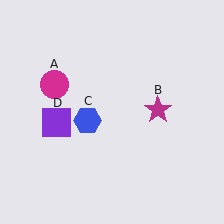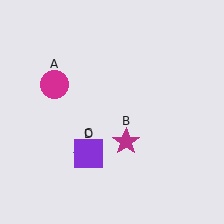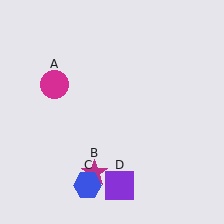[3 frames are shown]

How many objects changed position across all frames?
3 objects changed position: magenta star (object B), blue hexagon (object C), purple square (object D).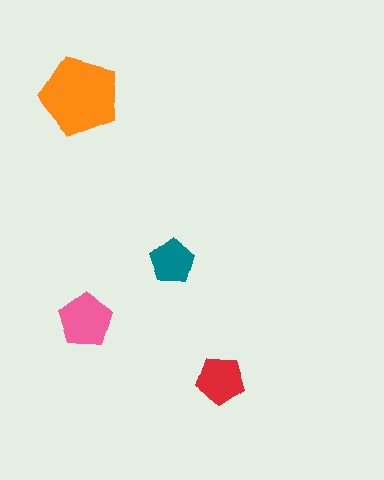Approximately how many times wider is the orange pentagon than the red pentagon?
About 1.5 times wider.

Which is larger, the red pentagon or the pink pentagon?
The pink one.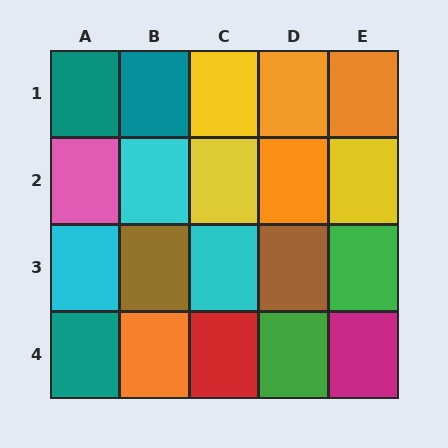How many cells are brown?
2 cells are brown.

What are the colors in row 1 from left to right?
Teal, teal, yellow, orange, orange.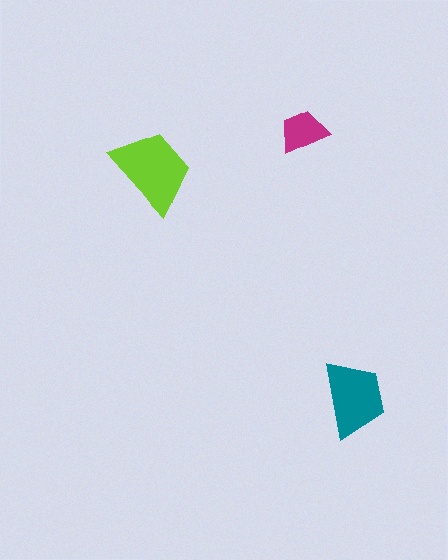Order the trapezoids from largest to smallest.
the lime one, the teal one, the magenta one.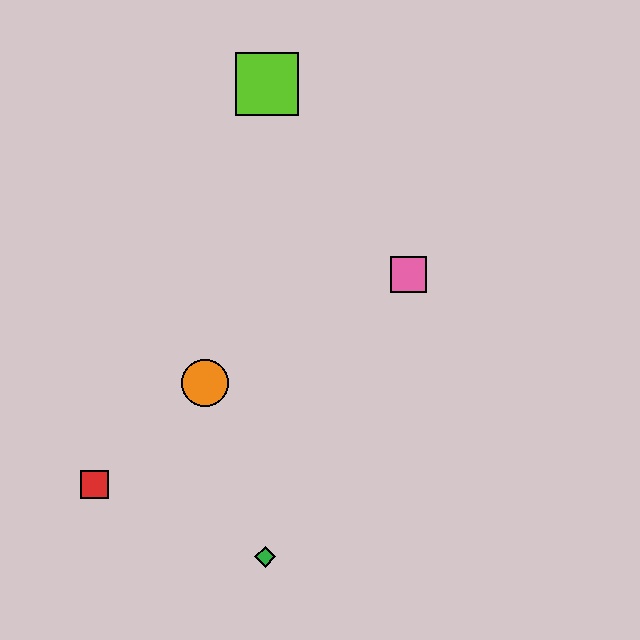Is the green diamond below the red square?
Yes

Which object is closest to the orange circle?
The red square is closest to the orange circle.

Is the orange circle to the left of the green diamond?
Yes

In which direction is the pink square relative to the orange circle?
The pink square is to the right of the orange circle.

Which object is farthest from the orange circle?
The lime square is farthest from the orange circle.